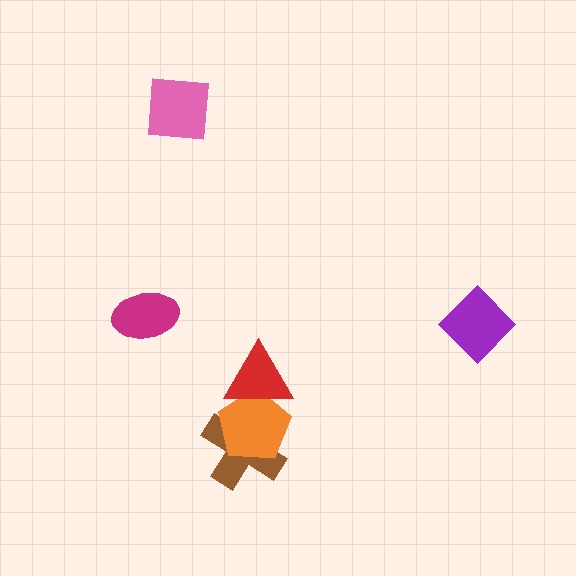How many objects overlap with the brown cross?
2 objects overlap with the brown cross.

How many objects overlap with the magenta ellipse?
0 objects overlap with the magenta ellipse.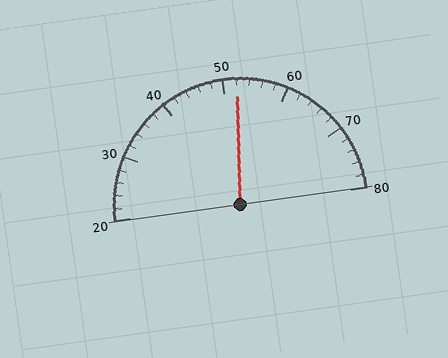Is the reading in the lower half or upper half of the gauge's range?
The reading is in the upper half of the range (20 to 80).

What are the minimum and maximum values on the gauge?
The gauge ranges from 20 to 80.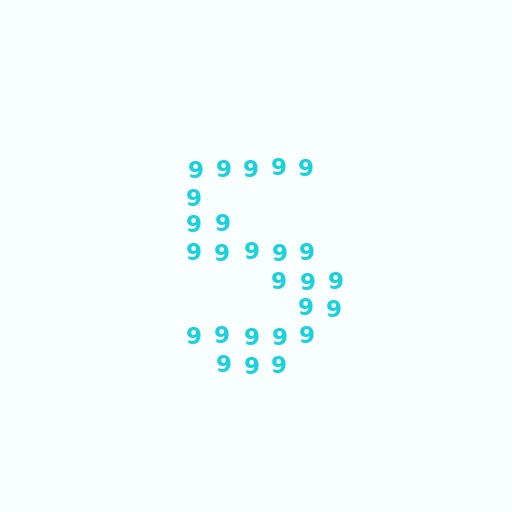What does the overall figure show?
The overall figure shows the letter S.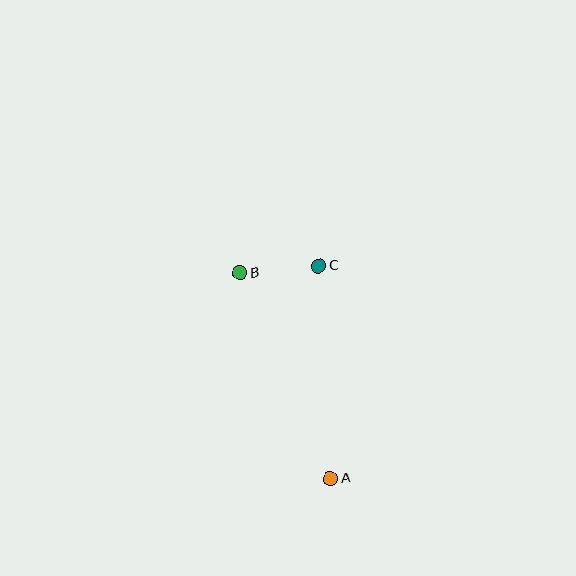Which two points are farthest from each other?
Points A and B are farthest from each other.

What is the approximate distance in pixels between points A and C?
The distance between A and C is approximately 213 pixels.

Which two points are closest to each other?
Points B and C are closest to each other.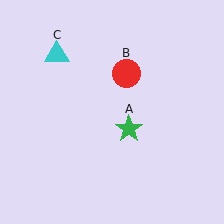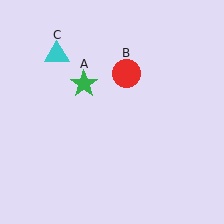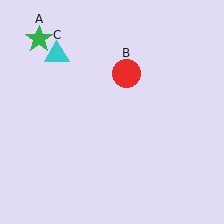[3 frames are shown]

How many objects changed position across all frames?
1 object changed position: green star (object A).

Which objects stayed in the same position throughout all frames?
Red circle (object B) and cyan triangle (object C) remained stationary.